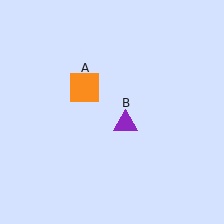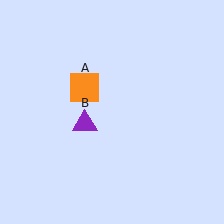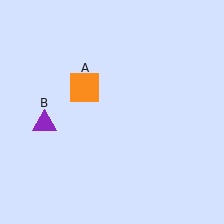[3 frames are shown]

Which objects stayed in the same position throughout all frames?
Orange square (object A) remained stationary.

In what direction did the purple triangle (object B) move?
The purple triangle (object B) moved left.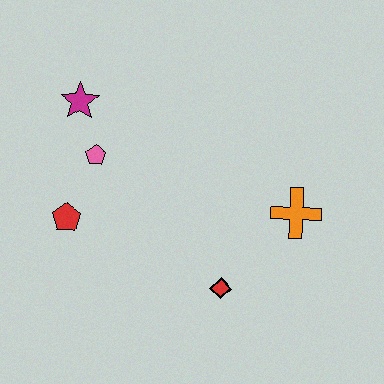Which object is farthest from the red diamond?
The magenta star is farthest from the red diamond.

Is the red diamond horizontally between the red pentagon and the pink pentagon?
No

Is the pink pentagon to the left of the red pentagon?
No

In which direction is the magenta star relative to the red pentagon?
The magenta star is above the red pentagon.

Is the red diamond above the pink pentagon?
No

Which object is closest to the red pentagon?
The pink pentagon is closest to the red pentagon.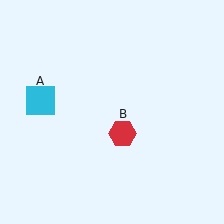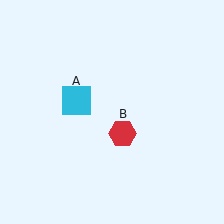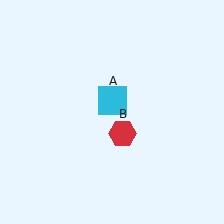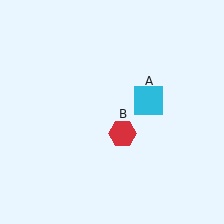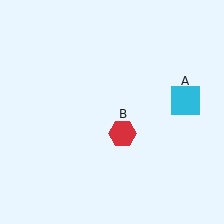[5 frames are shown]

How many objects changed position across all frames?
1 object changed position: cyan square (object A).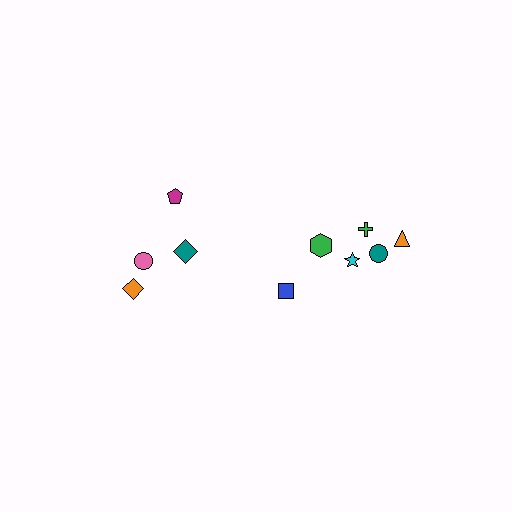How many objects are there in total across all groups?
There are 10 objects.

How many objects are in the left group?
There are 4 objects.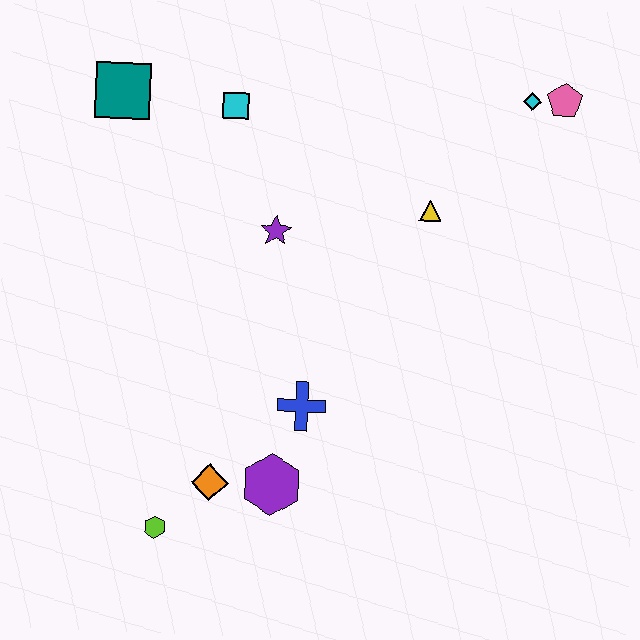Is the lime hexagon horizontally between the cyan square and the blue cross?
No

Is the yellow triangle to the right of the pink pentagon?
No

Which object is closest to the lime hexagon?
The orange diamond is closest to the lime hexagon.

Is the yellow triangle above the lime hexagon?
Yes